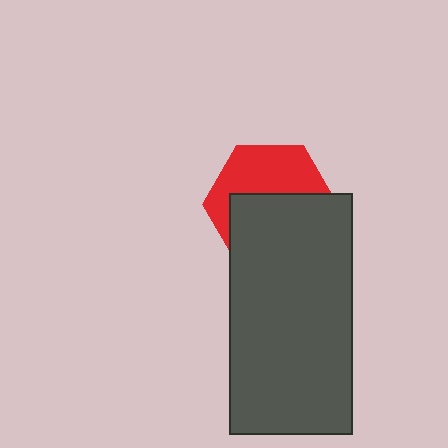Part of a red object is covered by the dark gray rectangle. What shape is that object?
It is a hexagon.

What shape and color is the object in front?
The object in front is a dark gray rectangle.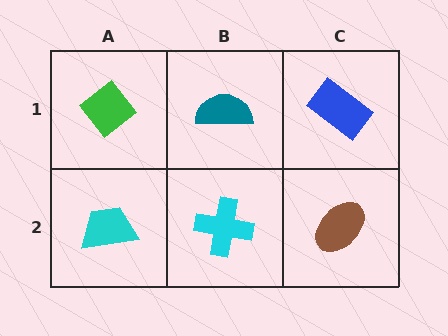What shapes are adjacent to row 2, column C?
A blue rectangle (row 1, column C), a cyan cross (row 2, column B).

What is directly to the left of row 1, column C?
A teal semicircle.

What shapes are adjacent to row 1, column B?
A cyan cross (row 2, column B), a green diamond (row 1, column A), a blue rectangle (row 1, column C).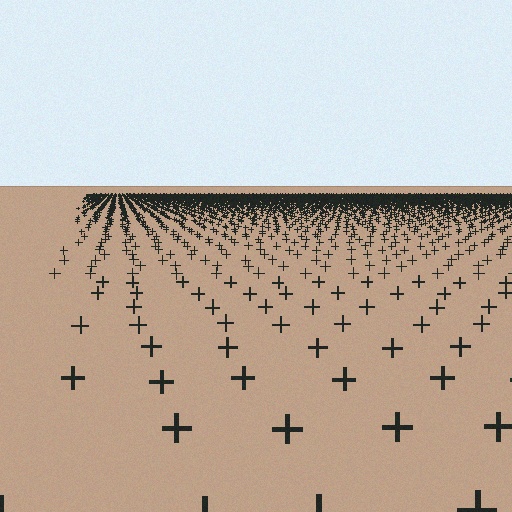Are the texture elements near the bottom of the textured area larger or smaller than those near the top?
Larger. Near the bottom, elements are closer to the viewer and appear at a bigger on-screen size.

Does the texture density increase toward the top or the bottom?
Density increases toward the top.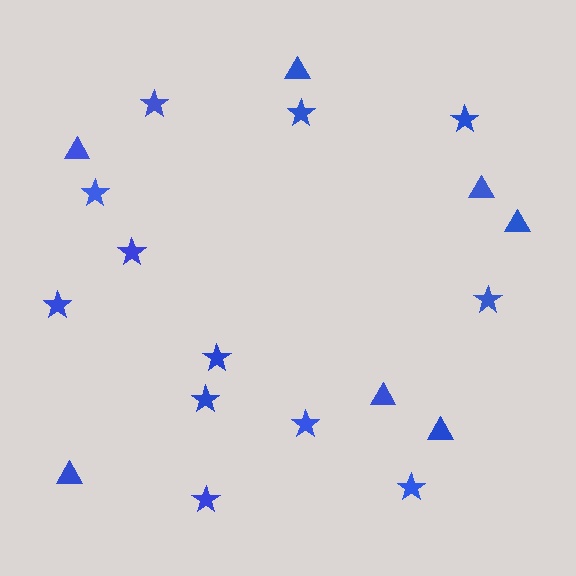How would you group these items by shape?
There are 2 groups: one group of stars (12) and one group of triangles (7).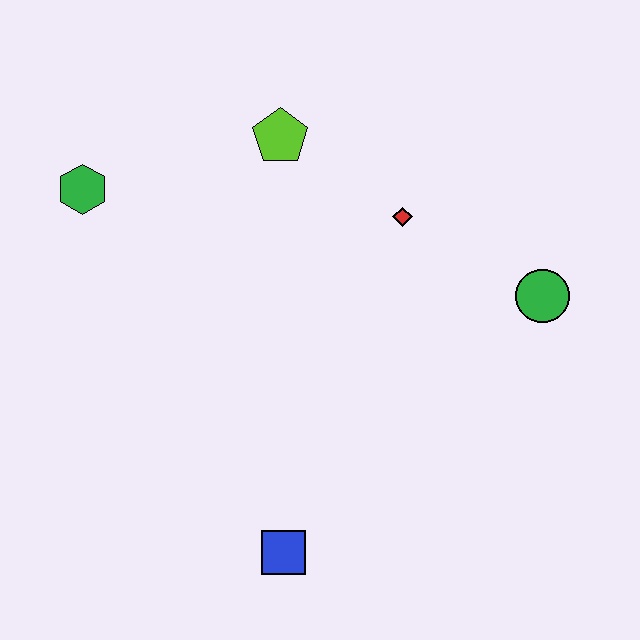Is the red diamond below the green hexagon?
Yes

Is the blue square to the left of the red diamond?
Yes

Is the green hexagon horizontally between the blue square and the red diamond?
No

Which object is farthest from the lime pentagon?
The blue square is farthest from the lime pentagon.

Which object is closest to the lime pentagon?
The red diamond is closest to the lime pentagon.